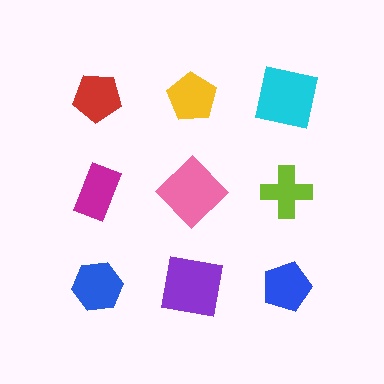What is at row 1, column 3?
A cyan square.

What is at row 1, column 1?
A red pentagon.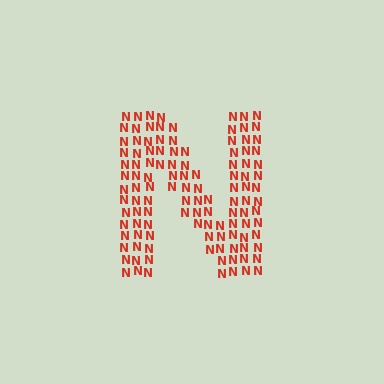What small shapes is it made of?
It is made of small letter N's.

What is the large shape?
The large shape is the letter N.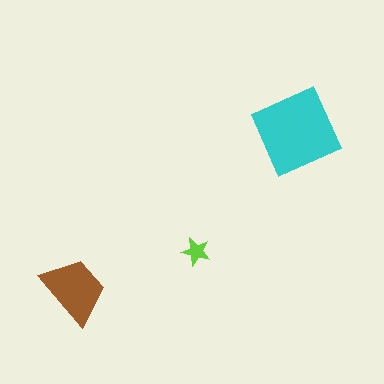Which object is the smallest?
The lime star.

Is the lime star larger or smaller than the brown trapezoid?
Smaller.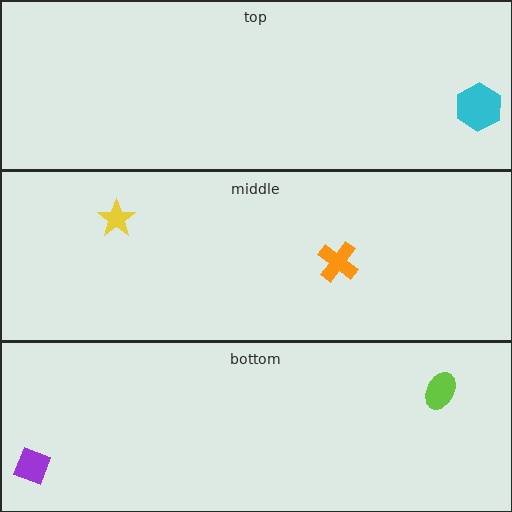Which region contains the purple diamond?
The bottom region.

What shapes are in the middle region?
The yellow star, the orange cross.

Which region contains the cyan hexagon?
The top region.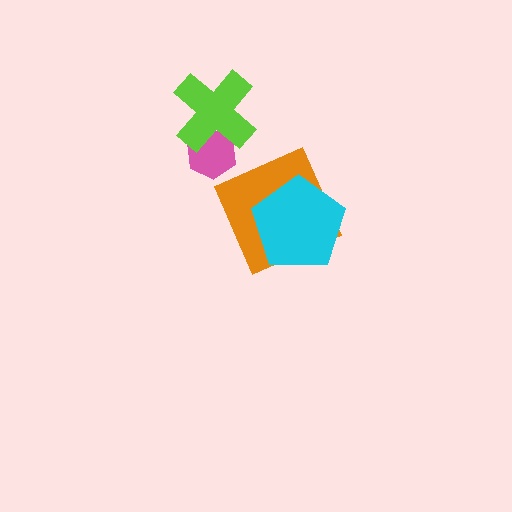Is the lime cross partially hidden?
No, no other shape covers it.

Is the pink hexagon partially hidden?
Yes, it is partially covered by another shape.